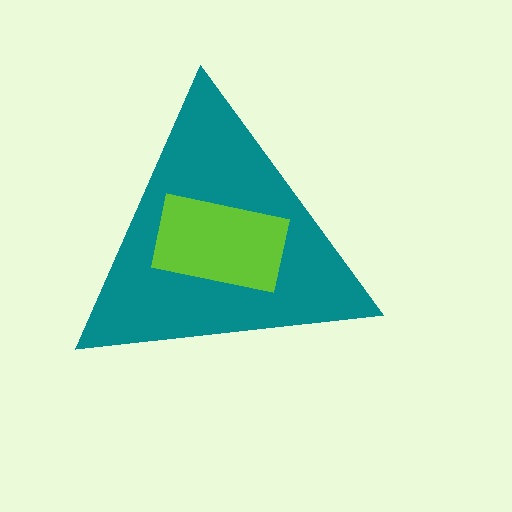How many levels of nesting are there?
2.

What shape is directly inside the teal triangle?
The lime rectangle.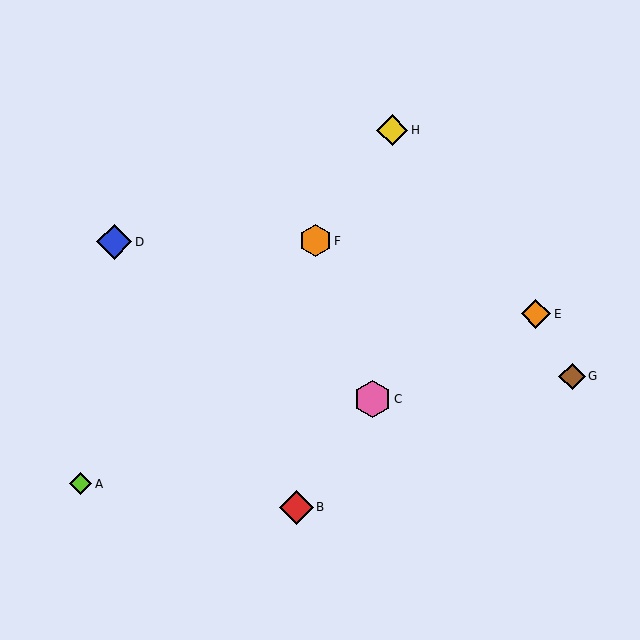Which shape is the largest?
The pink hexagon (labeled C) is the largest.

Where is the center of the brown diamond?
The center of the brown diamond is at (572, 376).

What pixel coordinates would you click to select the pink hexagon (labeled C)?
Click at (373, 399) to select the pink hexagon C.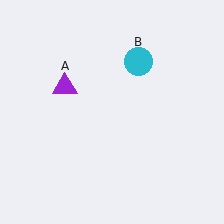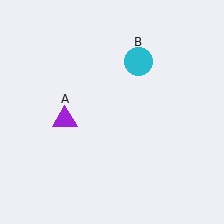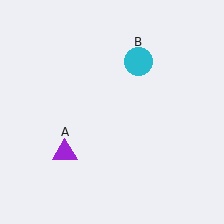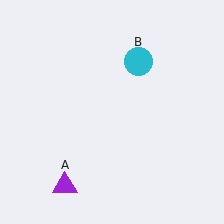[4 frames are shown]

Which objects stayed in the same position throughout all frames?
Cyan circle (object B) remained stationary.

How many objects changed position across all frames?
1 object changed position: purple triangle (object A).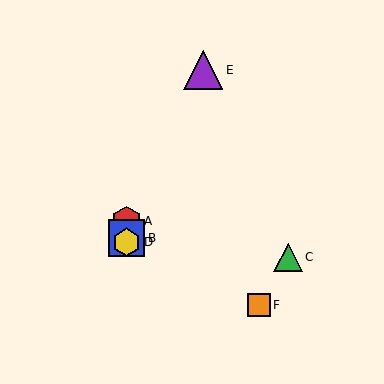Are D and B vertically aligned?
Yes, both are at x≈127.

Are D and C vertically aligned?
No, D is at x≈127 and C is at x≈288.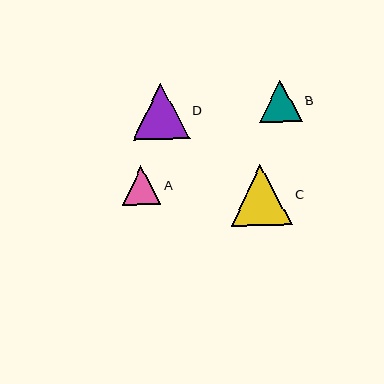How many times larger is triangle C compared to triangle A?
Triangle C is approximately 1.6 times the size of triangle A.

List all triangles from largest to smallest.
From largest to smallest: C, D, B, A.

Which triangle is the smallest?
Triangle A is the smallest with a size of approximately 38 pixels.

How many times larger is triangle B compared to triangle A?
Triangle B is approximately 1.1 times the size of triangle A.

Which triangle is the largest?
Triangle C is the largest with a size of approximately 61 pixels.